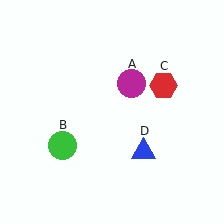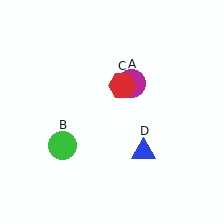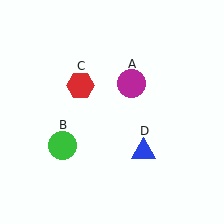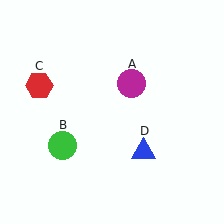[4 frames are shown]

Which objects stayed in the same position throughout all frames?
Magenta circle (object A) and green circle (object B) and blue triangle (object D) remained stationary.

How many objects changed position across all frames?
1 object changed position: red hexagon (object C).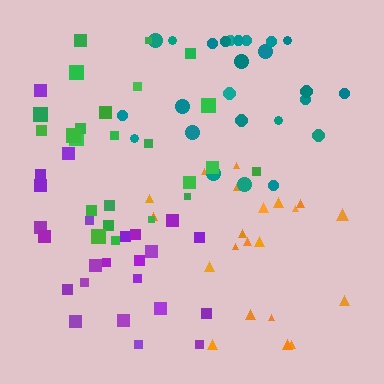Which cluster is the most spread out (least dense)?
Orange.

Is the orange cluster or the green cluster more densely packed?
Green.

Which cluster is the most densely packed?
Green.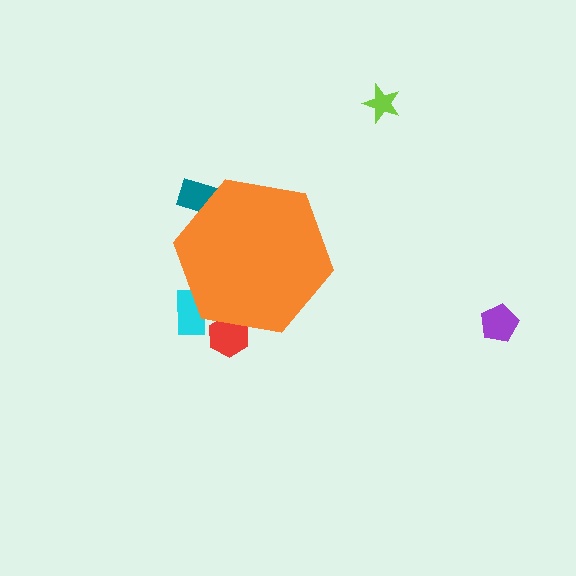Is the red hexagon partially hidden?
Yes, the red hexagon is partially hidden behind the orange hexagon.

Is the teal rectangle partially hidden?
Yes, the teal rectangle is partially hidden behind the orange hexagon.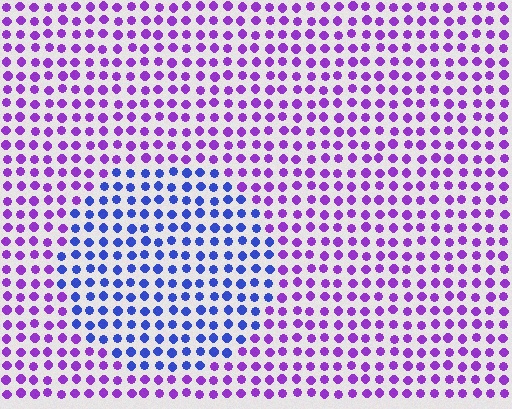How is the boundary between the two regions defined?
The boundary is defined purely by a slight shift in hue (about 48 degrees). Spacing, size, and orientation are identical on both sides.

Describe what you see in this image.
The image is filled with small purple elements in a uniform arrangement. A circle-shaped region is visible where the elements are tinted to a slightly different hue, forming a subtle color boundary.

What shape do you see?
I see a circle.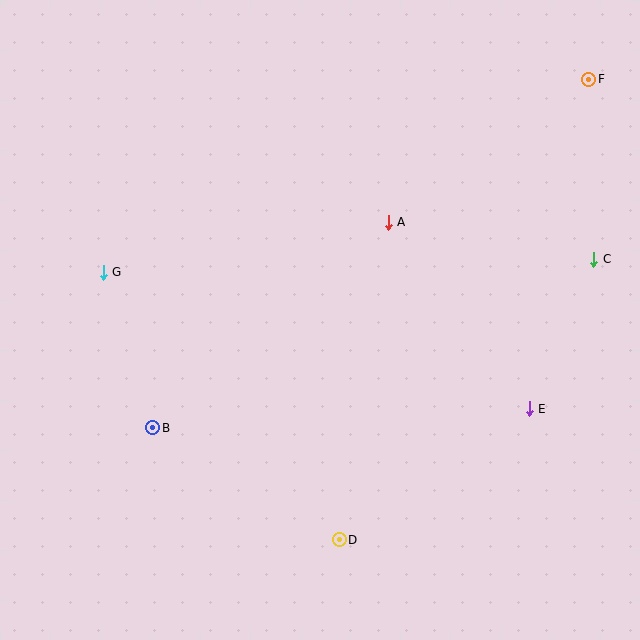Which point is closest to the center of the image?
Point A at (388, 222) is closest to the center.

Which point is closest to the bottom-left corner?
Point B is closest to the bottom-left corner.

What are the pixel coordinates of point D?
Point D is at (339, 540).